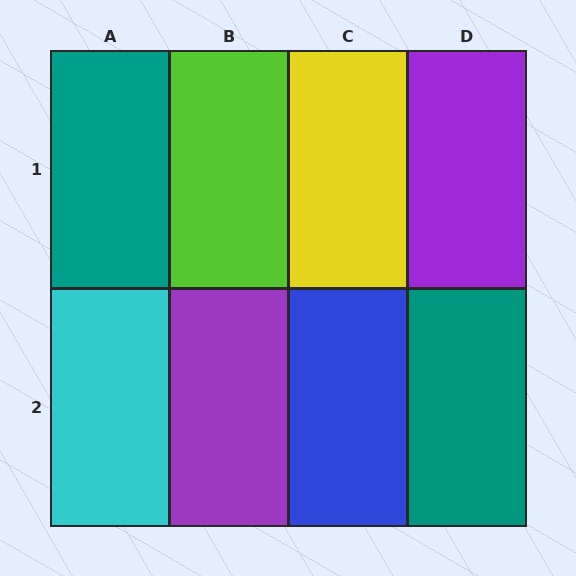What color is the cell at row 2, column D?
Teal.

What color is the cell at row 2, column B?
Purple.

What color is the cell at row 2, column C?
Blue.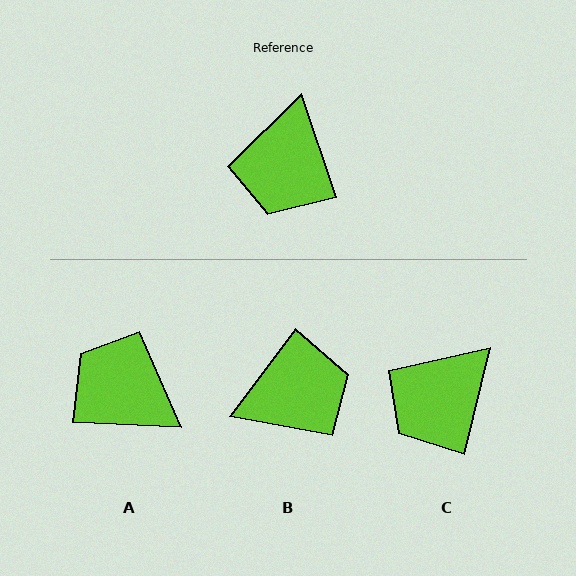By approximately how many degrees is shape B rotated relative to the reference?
Approximately 125 degrees counter-clockwise.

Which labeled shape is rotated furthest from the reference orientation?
B, about 125 degrees away.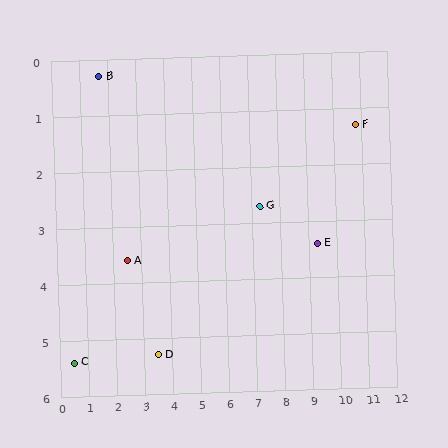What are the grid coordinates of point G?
Point G is at approximately (7.3, 2.7).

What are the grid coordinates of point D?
Point D is at approximately (3.5, 5.3).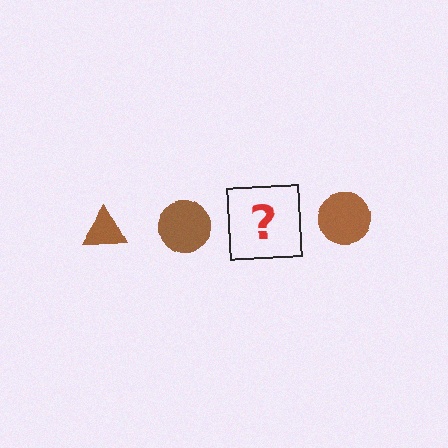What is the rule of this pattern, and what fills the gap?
The rule is that the pattern cycles through triangle, circle shapes in brown. The gap should be filled with a brown triangle.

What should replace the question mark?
The question mark should be replaced with a brown triangle.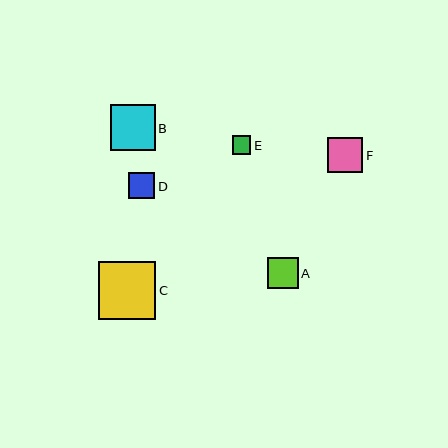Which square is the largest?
Square C is the largest with a size of approximately 57 pixels.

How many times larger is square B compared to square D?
Square B is approximately 1.7 times the size of square D.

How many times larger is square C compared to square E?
Square C is approximately 3.0 times the size of square E.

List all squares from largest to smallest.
From largest to smallest: C, B, F, A, D, E.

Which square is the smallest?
Square E is the smallest with a size of approximately 19 pixels.